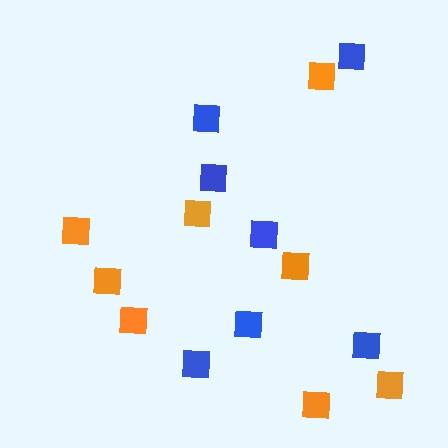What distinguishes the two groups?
There are 2 groups: one group of orange squares (8) and one group of blue squares (7).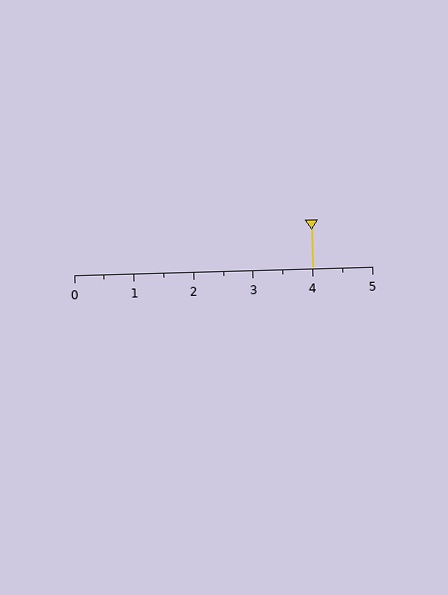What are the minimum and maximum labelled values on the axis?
The axis runs from 0 to 5.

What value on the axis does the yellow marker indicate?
The marker indicates approximately 4.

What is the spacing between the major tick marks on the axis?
The major ticks are spaced 1 apart.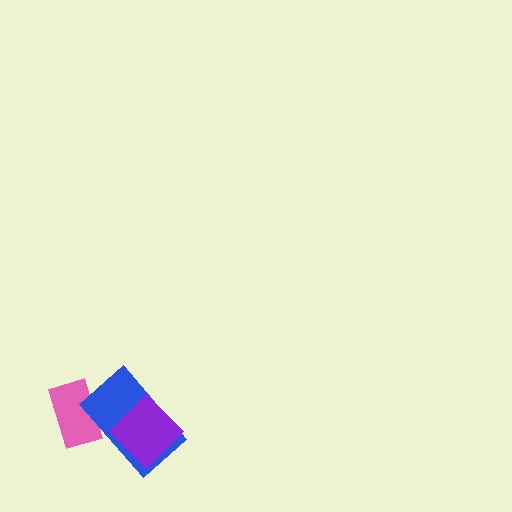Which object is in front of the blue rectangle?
The purple diamond is in front of the blue rectangle.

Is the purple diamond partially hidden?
No, no other shape covers it.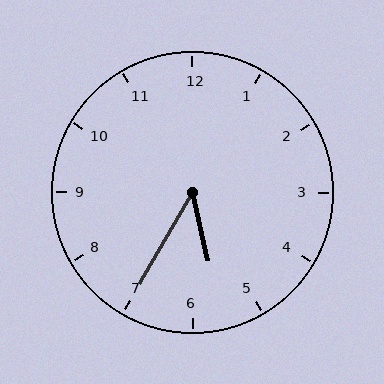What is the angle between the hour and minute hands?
Approximately 42 degrees.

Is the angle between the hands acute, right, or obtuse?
It is acute.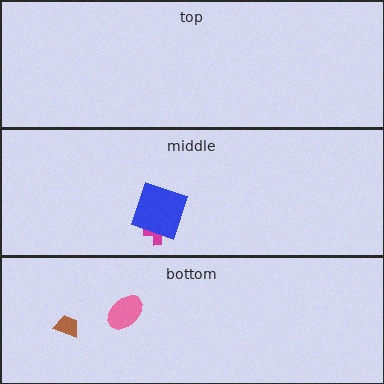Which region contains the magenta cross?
The middle region.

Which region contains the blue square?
The middle region.